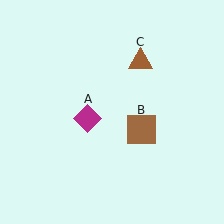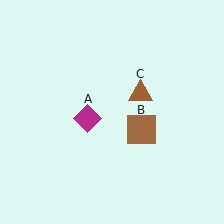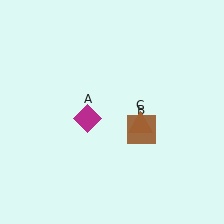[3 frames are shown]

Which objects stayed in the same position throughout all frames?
Magenta diamond (object A) and brown square (object B) remained stationary.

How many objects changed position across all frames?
1 object changed position: brown triangle (object C).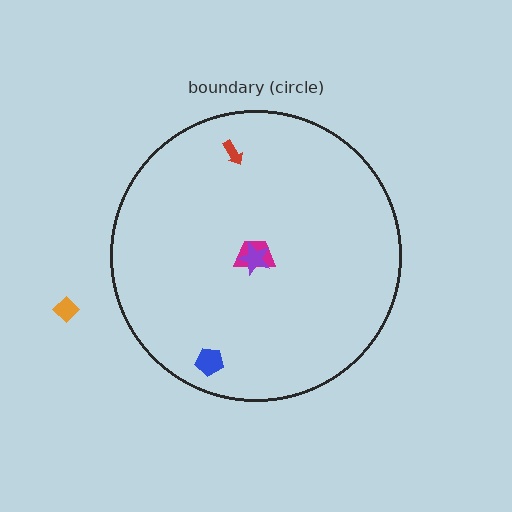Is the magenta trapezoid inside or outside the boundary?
Inside.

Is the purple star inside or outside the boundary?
Inside.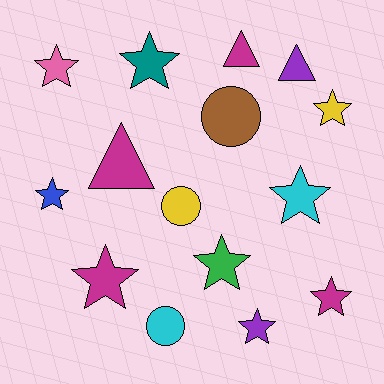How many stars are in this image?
There are 9 stars.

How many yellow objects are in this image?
There are 2 yellow objects.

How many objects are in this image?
There are 15 objects.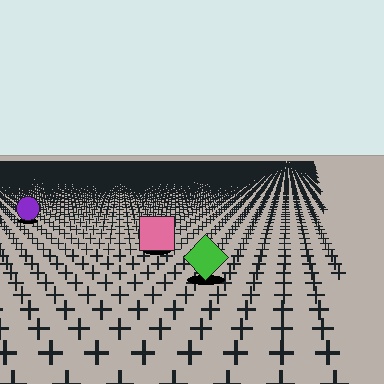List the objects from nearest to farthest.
From nearest to farthest: the green diamond, the pink square, the purple circle.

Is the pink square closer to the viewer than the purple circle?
Yes. The pink square is closer — you can tell from the texture gradient: the ground texture is coarser near it.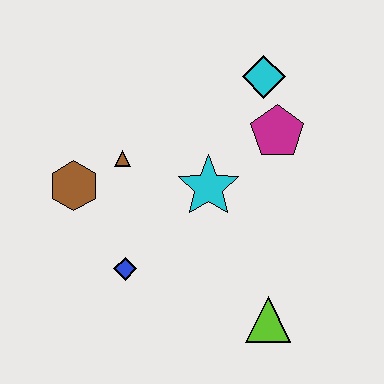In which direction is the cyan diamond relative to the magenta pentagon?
The cyan diamond is above the magenta pentagon.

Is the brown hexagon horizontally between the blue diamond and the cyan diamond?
No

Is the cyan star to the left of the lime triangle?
Yes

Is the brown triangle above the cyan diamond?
No